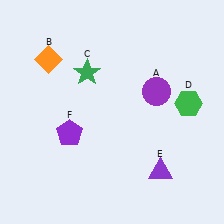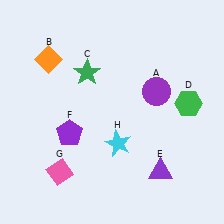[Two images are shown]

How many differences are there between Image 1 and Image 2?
There are 2 differences between the two images.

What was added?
A pink diamond (G), a cyan star (H) were added in Image 2.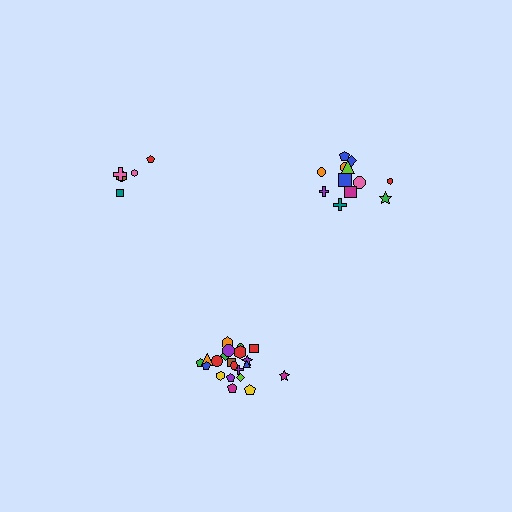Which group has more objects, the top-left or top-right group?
The top-right group.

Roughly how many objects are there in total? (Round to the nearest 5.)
Roughly 40 objects in total.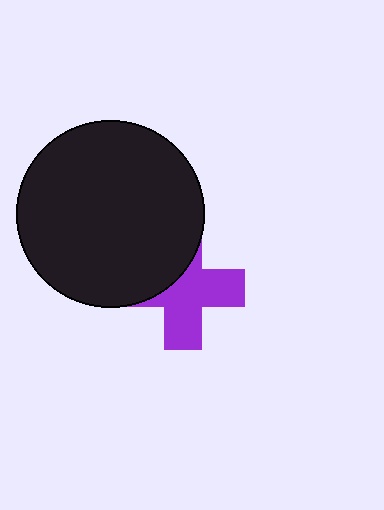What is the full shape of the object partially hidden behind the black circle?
The partially hidden object is a purple cross.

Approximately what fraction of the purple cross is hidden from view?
Roughly 39% of the purple cross is hidden behind the black circle.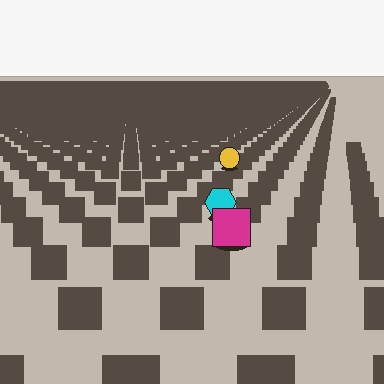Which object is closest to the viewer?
The magenta square is closest. The texture marks near it are larger and more spread out.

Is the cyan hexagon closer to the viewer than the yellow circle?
Yes. The cyan hexagon is closer — you can tell from the texture gradient: the ground texture is coarser near it.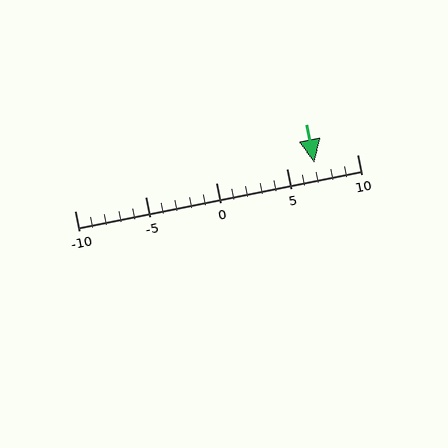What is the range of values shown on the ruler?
The ruler shows values from -10 to 10.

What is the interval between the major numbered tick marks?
The major tick marks are spaced 5 units apart.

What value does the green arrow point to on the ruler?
The green arrow points to approximately 7.